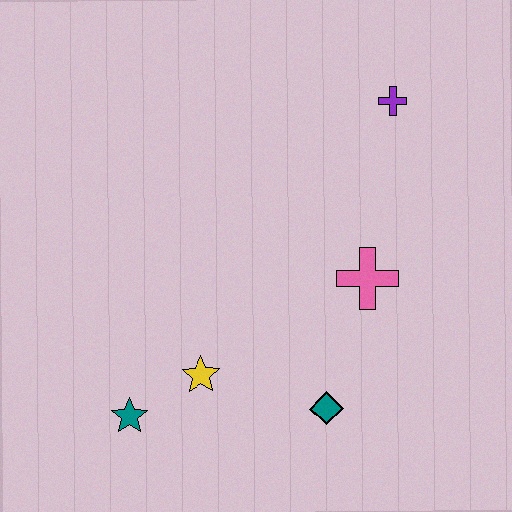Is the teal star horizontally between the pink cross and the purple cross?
No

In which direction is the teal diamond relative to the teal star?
The teal diamond is to the right of the teal star.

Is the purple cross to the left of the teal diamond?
No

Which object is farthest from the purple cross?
The teal star is farthest from the purple cross.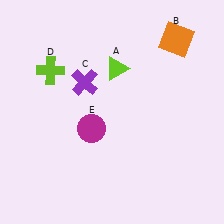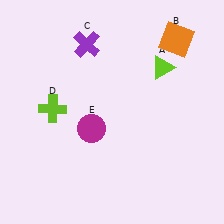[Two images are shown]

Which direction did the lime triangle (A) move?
The lime triangle (A) moved right.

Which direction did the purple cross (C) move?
The purple cross (C) moved up.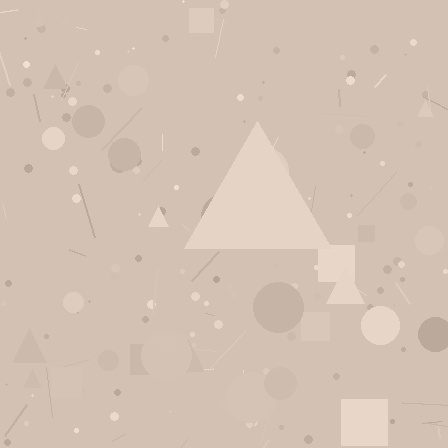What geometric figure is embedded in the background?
A triangle is embedded in the background.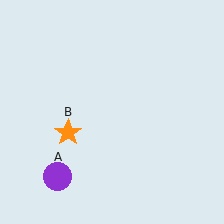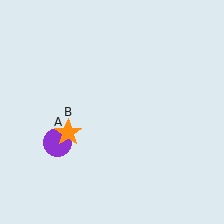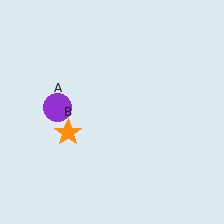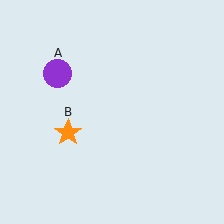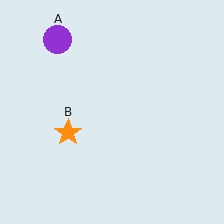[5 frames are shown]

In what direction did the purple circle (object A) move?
The purple circle (object A) moved up.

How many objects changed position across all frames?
1 object changed position: purple circle (object A).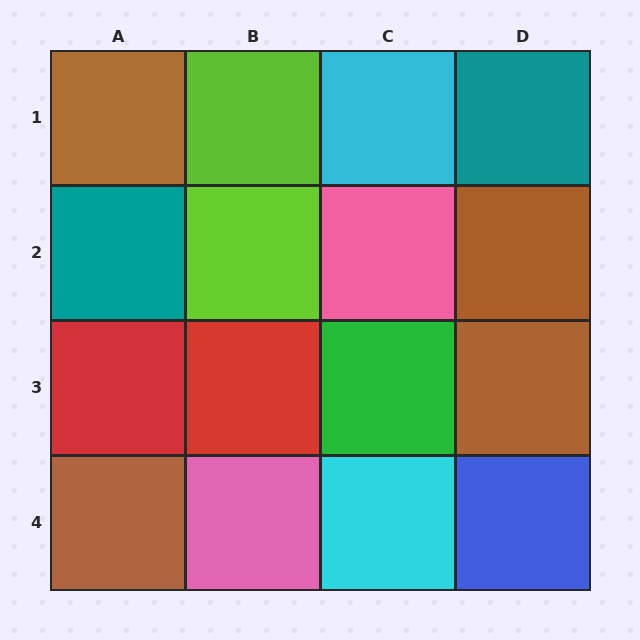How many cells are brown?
4 cells are brown.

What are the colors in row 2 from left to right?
Teal, lime, pink, brown.